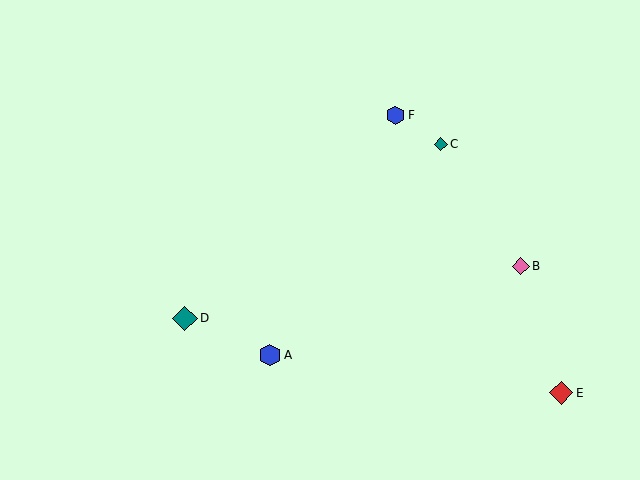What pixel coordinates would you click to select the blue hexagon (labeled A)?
Click at (270, 355) to select the blue hexagon A.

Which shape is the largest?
The teal diamond (labeled D) is the largest.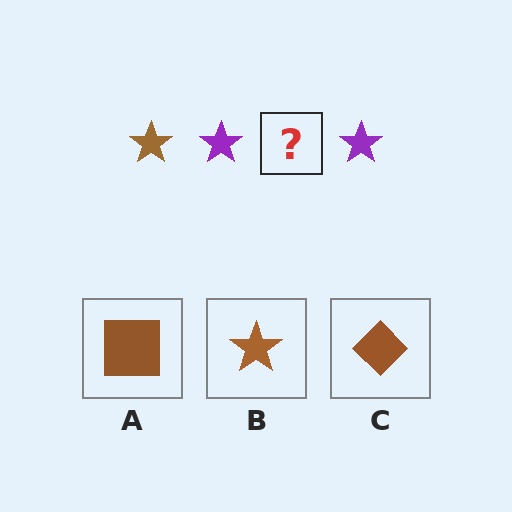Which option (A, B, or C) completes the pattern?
B.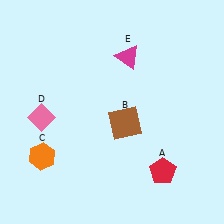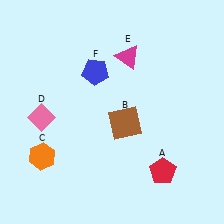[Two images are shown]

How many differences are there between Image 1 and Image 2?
There is 1 difference between the two images.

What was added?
A blue pentagon (F) was added in Image 2.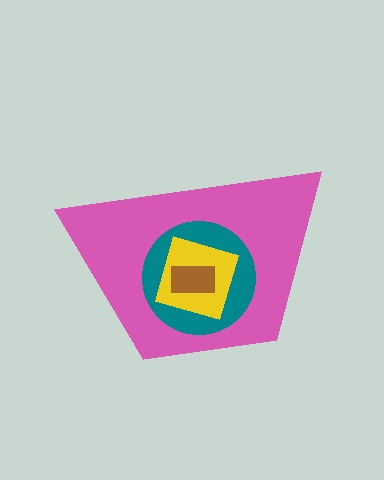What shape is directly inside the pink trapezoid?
The teal circle.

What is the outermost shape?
The pink trapezoid.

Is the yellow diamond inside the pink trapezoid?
Yes.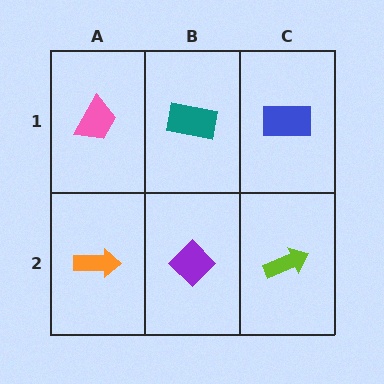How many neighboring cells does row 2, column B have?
3.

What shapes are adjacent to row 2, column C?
A blue rectangle (row 1, column C), a purple diamond (row 2, column B).